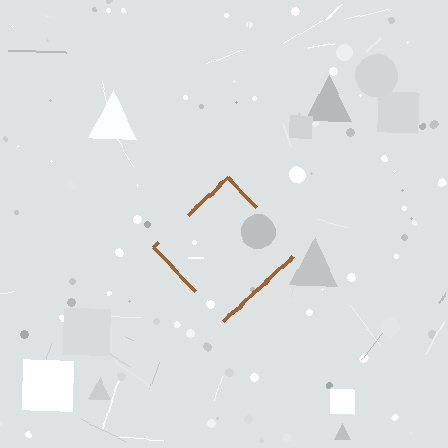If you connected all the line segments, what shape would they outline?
They would outline a diamond.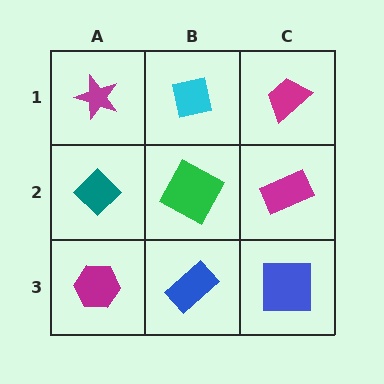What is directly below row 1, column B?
A green square.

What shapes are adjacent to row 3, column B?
A green square (row 2, column B), a magenta hexagon (row 3, column A), a blue square (row 3, column C).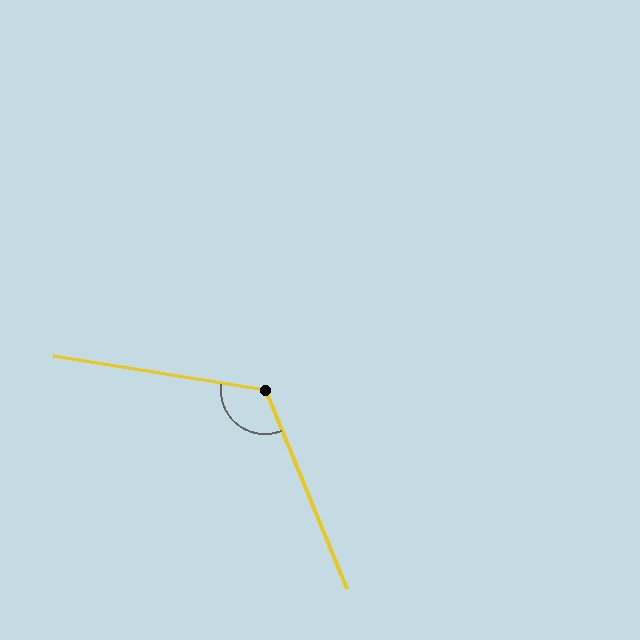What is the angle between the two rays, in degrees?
Approximately 121 degrees.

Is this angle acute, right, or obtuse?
It is obtuse.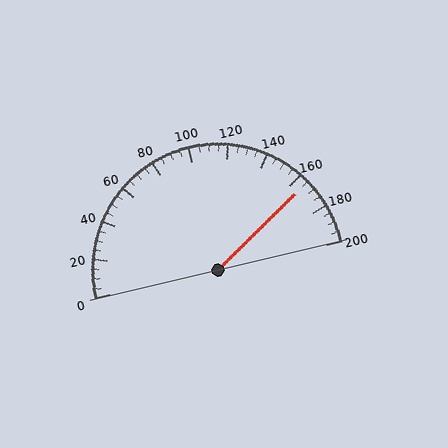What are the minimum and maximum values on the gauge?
The gauge ranges from 0 to 200.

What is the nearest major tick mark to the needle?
The nearest major tick mark is 160.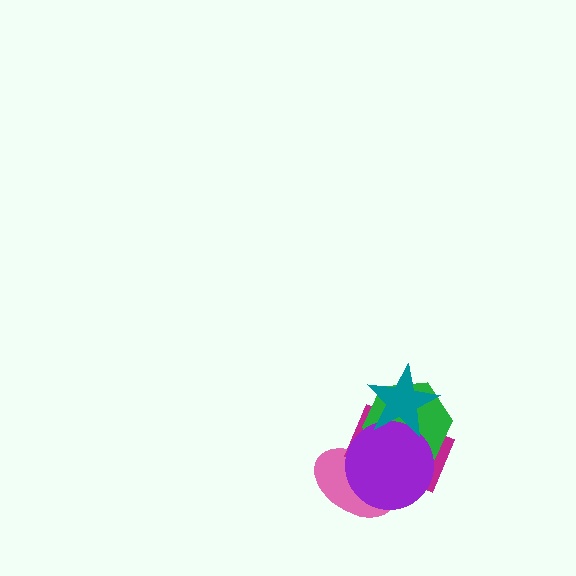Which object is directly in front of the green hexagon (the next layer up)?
The purple circle is directly in front of the green hexagon.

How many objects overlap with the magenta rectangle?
4 objects overlap with the magenta rectangle.